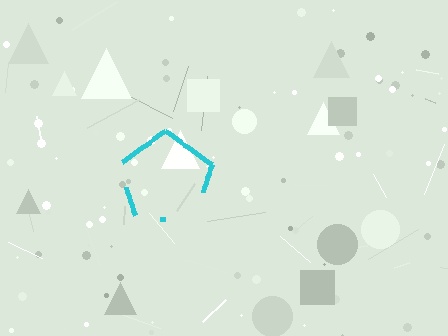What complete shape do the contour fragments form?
The contour fragments form a pentagon.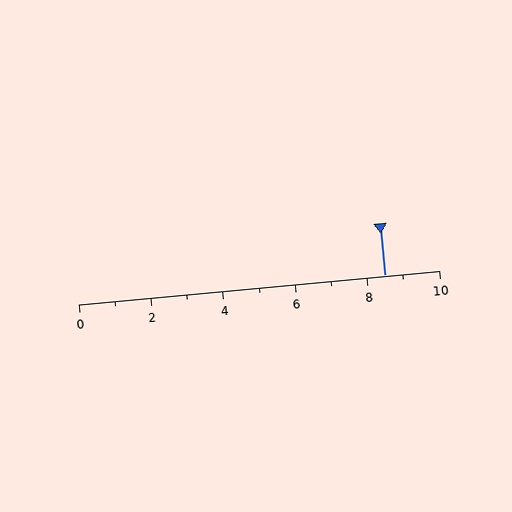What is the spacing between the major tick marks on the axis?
The major ticks are spaced 2 apart.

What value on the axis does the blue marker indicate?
The marker indicates approximately 8.5.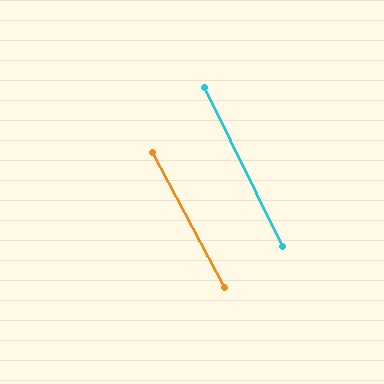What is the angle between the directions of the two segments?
Approximately 2 degrees.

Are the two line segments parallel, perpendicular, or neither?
Parallel — their directions differ by only 1.9°.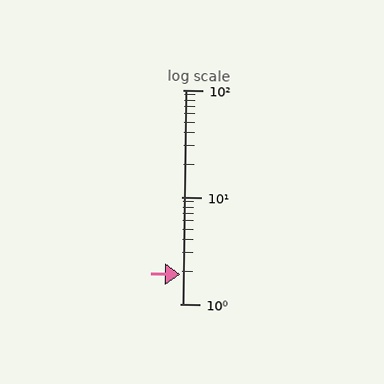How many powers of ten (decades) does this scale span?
The scale spans 2 decades, from 1 to 100.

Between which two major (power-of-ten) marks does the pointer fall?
The pointer is between 1 and 10.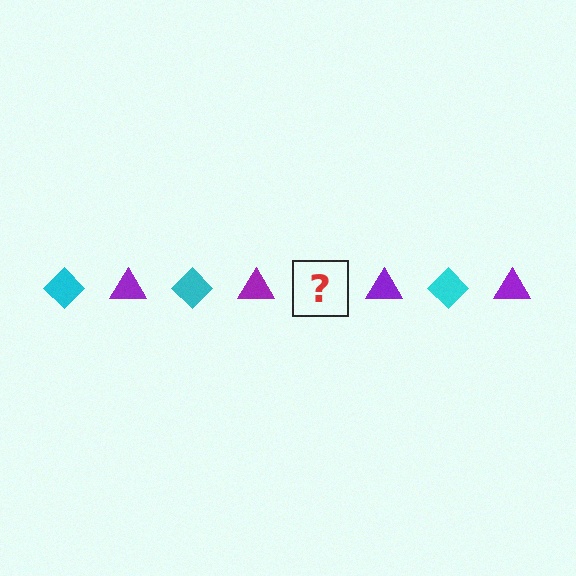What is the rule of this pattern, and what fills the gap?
The rule is that the pattern alternates between cyan diamond and purple triangle. The gap should be filled with a cyan diamond.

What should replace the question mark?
The question mark should be replaced with a cyan diamond.